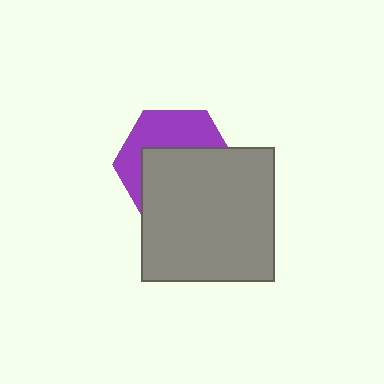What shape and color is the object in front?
The object in front is a gray square.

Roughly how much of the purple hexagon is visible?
A small part of it is visible (roughly 42%).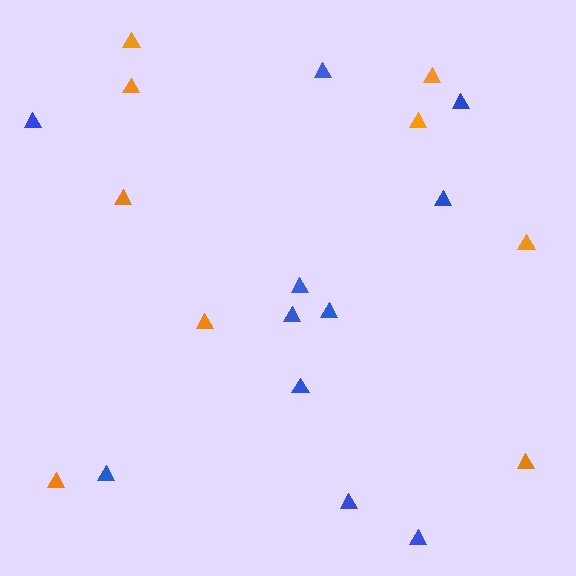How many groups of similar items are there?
There are 2 groups: one group of orange triangles (9) and one group of blue triangles (11).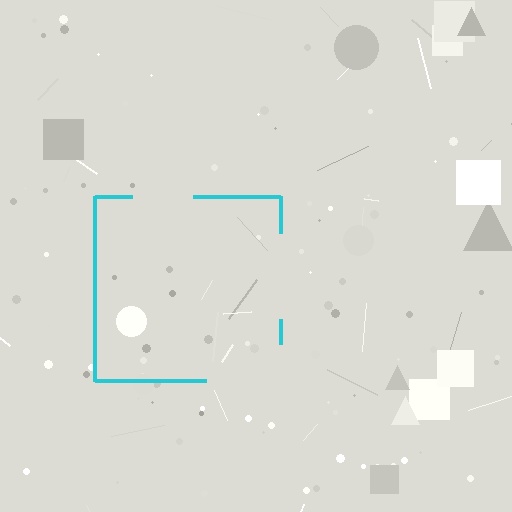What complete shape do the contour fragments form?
The contour fragments form a square.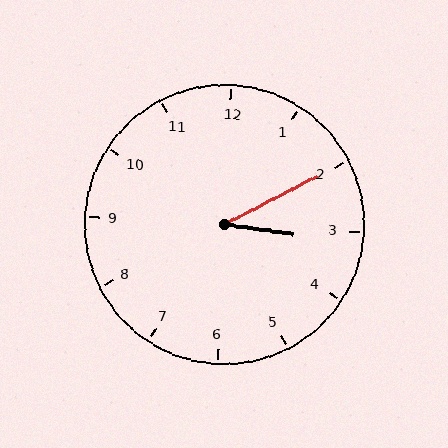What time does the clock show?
3:10.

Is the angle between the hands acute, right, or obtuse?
It is acute.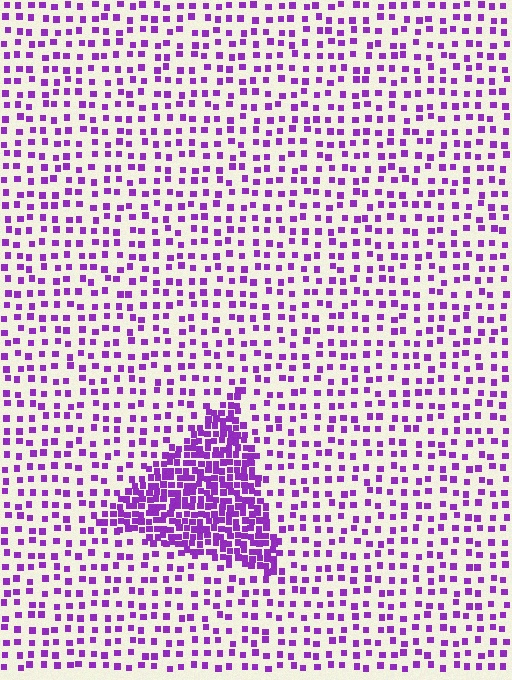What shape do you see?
I see a triangle.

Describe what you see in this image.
The image contains small purple elements arranged at two different densities. A triangle-shaped region is visible where the elements are more densely packed than the surrounding area.